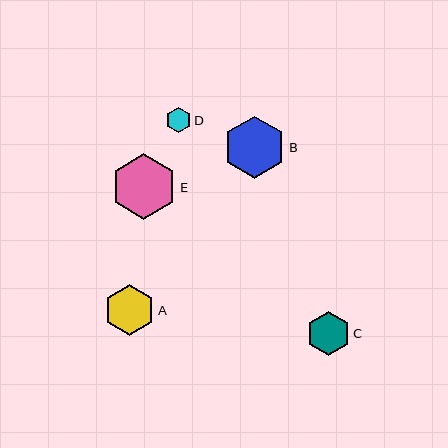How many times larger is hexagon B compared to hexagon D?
Hexagon B is approximately 2.5 times the size of hexagon D.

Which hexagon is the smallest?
Hexagon D is the smallest with a size of approximately 25 pixels.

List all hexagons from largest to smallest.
From largest to smallest: E, B, A, C, D.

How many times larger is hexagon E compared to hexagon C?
Hexagon E is approximately 1.5 times the size of hexagon C.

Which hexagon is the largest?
Hexagon E is the largest with a size of approximately 65 pixels.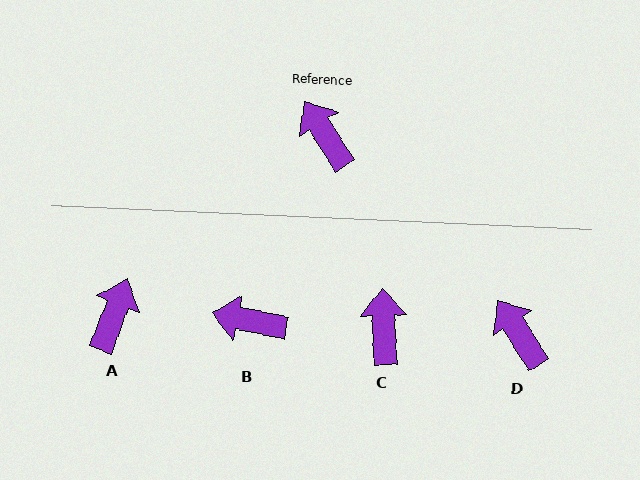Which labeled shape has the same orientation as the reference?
D.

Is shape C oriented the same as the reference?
No, it is off by about 30 degrees.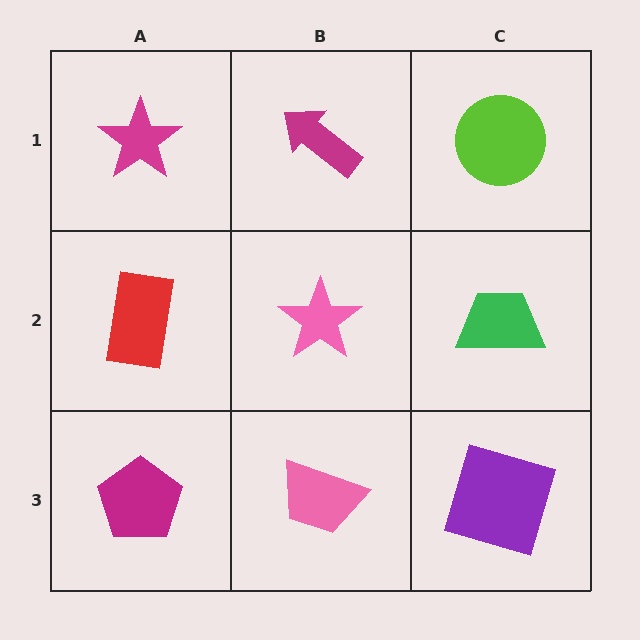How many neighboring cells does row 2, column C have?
3.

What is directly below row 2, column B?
A pink trapezoid.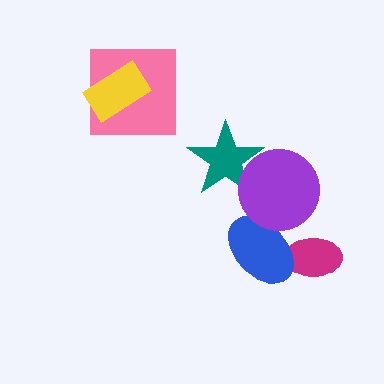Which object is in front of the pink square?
The yellow rectangle is in front of the pink square.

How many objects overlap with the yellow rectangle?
1 object overlaps with the yellow rectangle.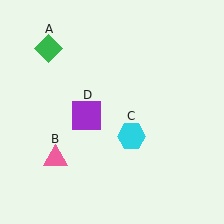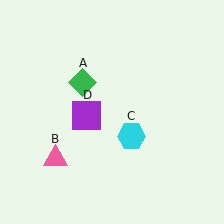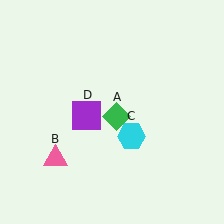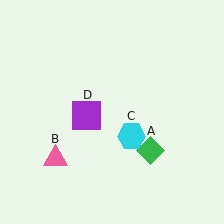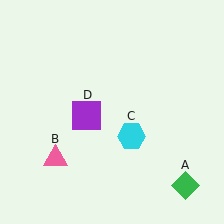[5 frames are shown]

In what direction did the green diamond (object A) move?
The green diamond (object A) moved down and to the right.